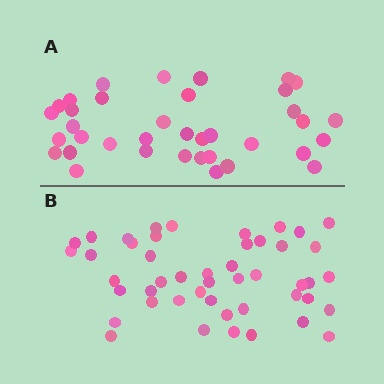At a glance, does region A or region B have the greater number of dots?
Region B (the bottom region) has more dots.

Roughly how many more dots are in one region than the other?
Region B has roughly 10 or so more dots than region A.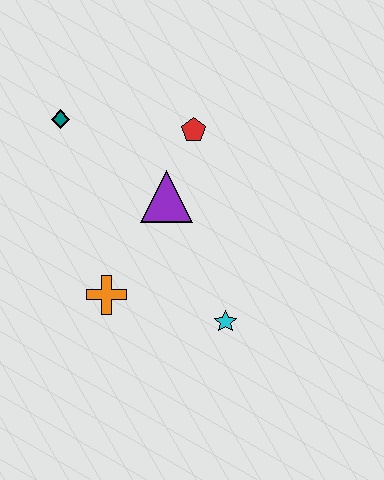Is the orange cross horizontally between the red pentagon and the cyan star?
No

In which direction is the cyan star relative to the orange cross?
The cyan star is to the right of the orange cross.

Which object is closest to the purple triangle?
The red pentagon is closest to the purple triangle.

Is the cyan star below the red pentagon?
Yes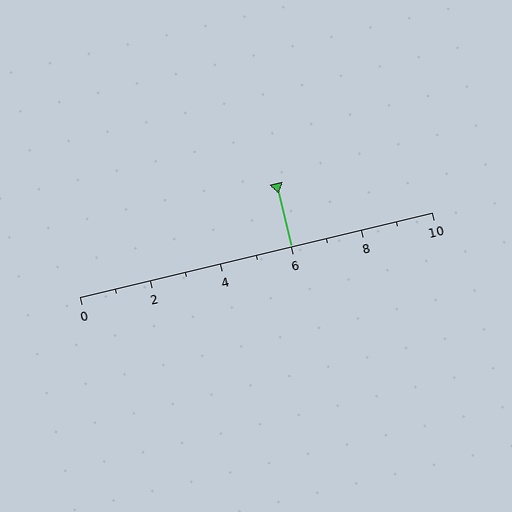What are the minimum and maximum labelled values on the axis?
The axis runs from 0 to 10.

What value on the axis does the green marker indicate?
The marker indicates approximately 6.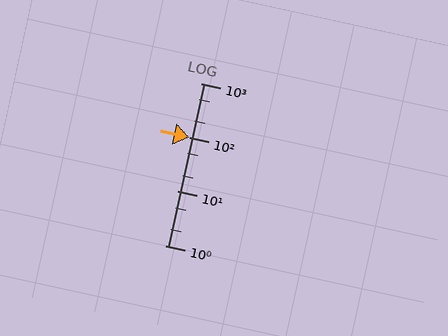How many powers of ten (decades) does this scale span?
The scale spans 3 decades, from 1 to 1000.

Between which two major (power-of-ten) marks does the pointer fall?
The pointer is between 100 and 1000.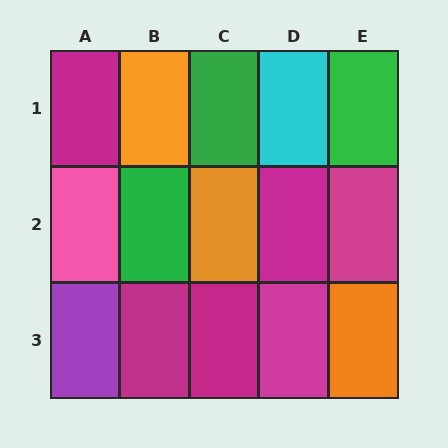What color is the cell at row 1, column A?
Magenta.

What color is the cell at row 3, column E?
Orange.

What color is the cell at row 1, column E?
Green.